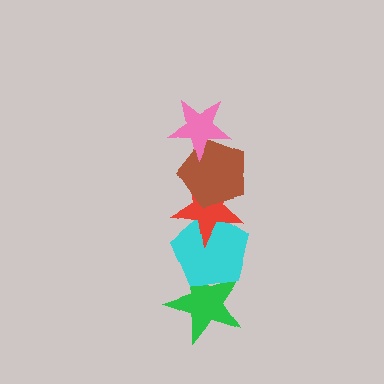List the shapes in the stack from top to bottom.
From top to bottom: the pink star, the brown pentagon, the red star, the cyan pentagon, the green star.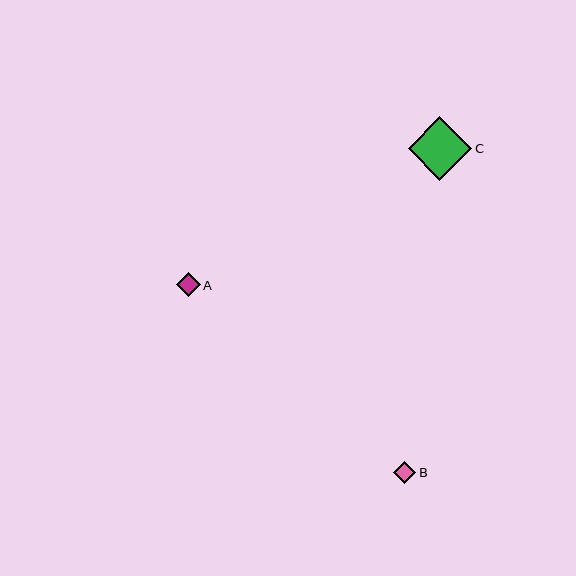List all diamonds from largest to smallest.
From largest to smallest: C, A, B.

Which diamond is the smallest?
Diamond B is the smallest with a size of approximately 22 pixels.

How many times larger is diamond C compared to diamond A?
Diamond C is approximately 2.7 times the size of diamond A.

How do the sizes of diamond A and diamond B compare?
Diamond A and diamond B are approximately the same size.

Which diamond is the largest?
Diamond C is the largest with a size of approximately 64 pixels.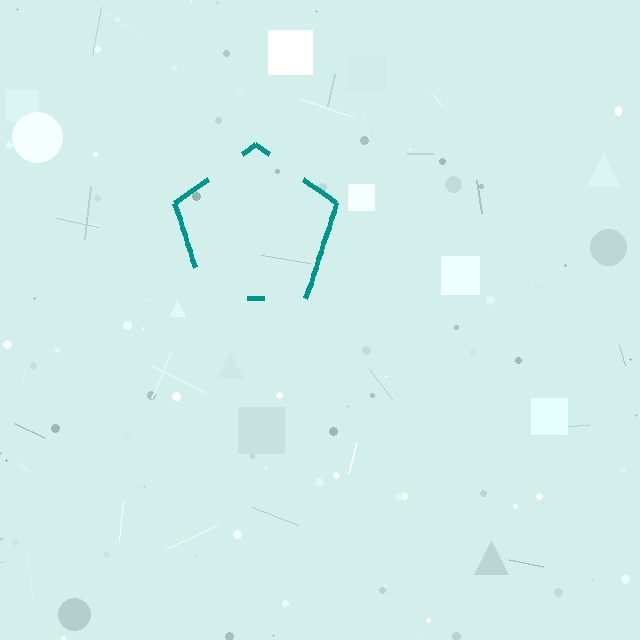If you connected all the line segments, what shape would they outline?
They would outline a pentagon.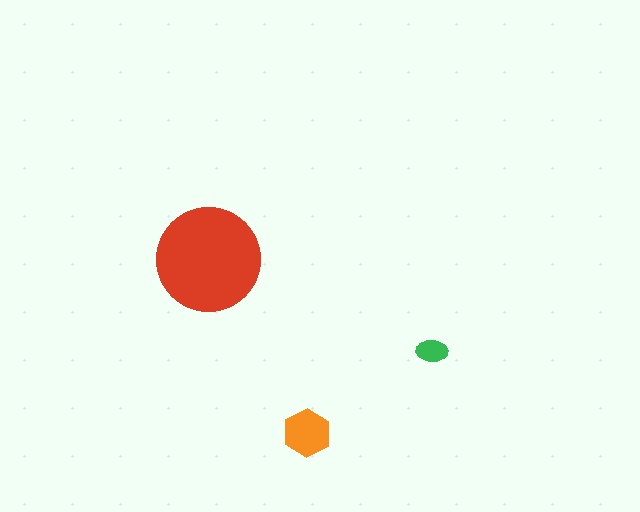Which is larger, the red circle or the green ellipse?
The red circle.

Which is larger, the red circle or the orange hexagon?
The red circle.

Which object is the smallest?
The green ellipse.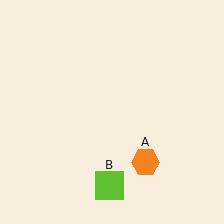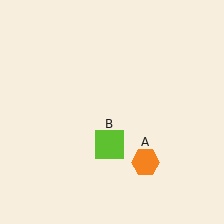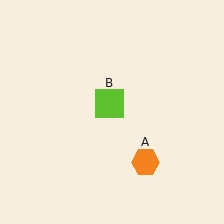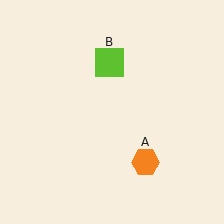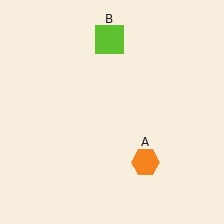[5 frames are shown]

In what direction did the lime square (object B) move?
The lime square (object B) moved up.